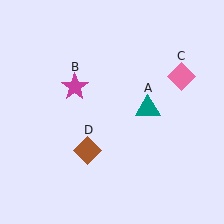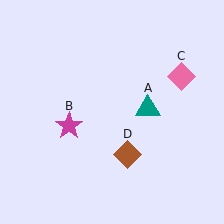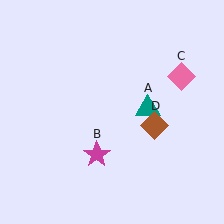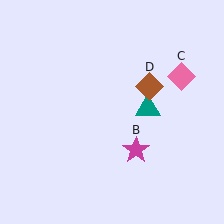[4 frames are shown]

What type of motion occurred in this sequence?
The magenta star (object B), brown diamond (object D) rotated counterclockwise around the center of the scene.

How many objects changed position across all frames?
2 objects changed position: magenta star (object B), brown diamond (object D).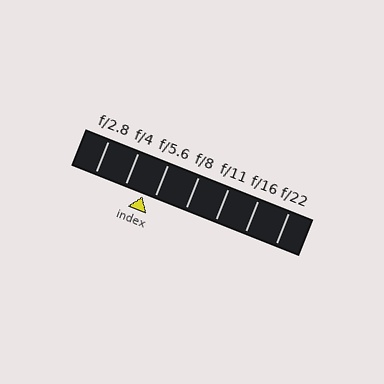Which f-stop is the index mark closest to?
The index mark is closest to f/5.6.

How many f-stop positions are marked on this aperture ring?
There are 7 f-stop positions marked.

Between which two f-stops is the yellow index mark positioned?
The index mark is between f/4 and f/5.6.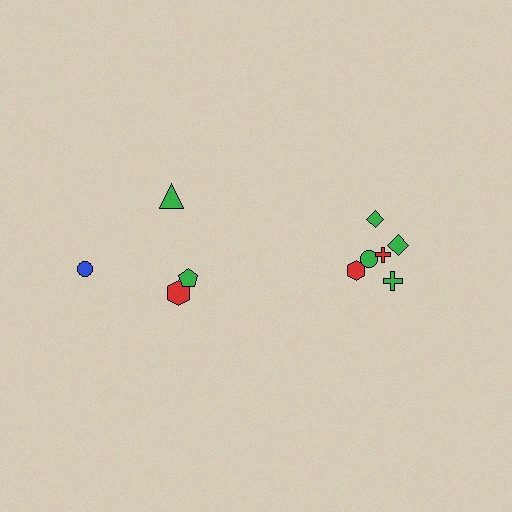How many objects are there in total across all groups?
There are 10 objects.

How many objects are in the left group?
There are 4 objects.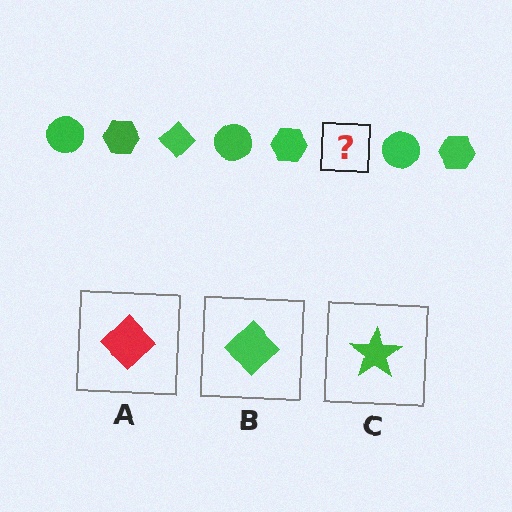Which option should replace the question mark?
Option B.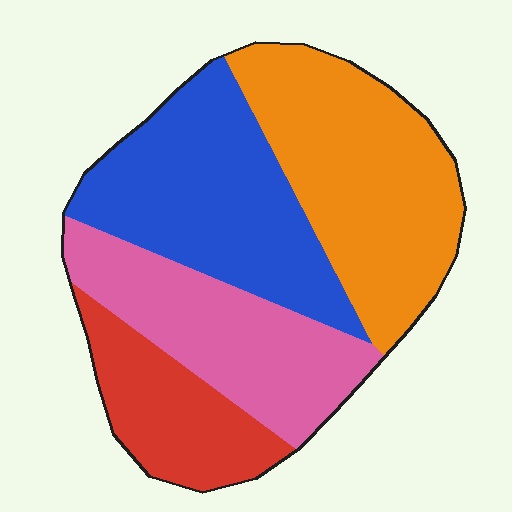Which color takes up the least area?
Red, at roughly 15%.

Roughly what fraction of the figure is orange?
Orange covers roughly 30% of the figure.